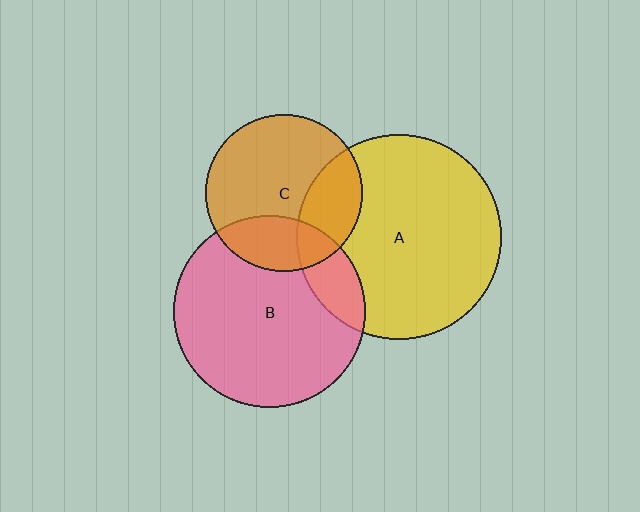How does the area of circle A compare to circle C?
Approximately 1.7 times.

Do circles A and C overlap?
Yes.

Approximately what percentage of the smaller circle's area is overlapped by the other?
Approximately 25%.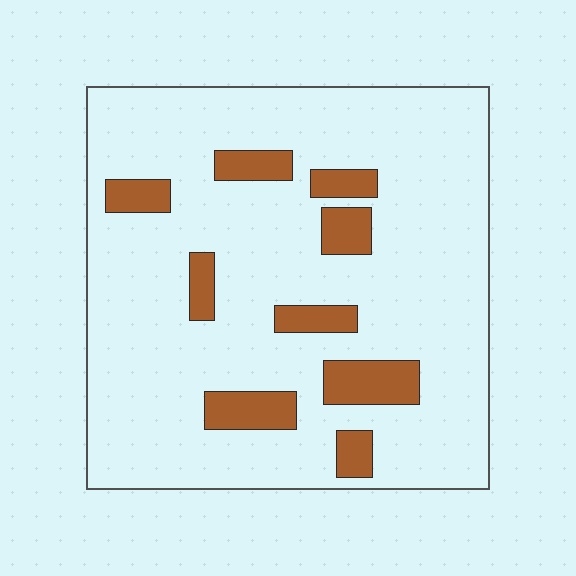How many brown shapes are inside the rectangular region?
9.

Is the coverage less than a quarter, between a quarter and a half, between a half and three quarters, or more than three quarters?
Less than a quarter.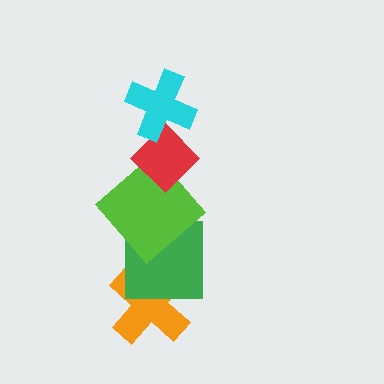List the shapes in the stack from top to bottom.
From top to bottom: the cyan cross, the red diamond, the lime diamond, the green square, the orange cross.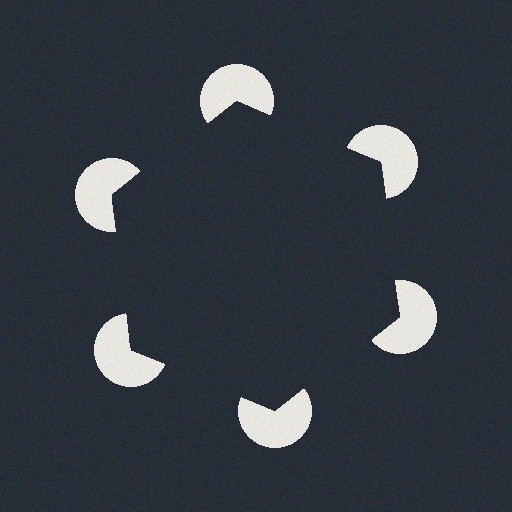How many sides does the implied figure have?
6 sides.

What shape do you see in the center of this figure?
An illusory hexagon — its edges are inferred from the aligned wedge cuts in the pac-man discs, not physically drawn.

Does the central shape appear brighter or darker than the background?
It typically appears slightly darker than the background, even though no actual brightness change is drawn.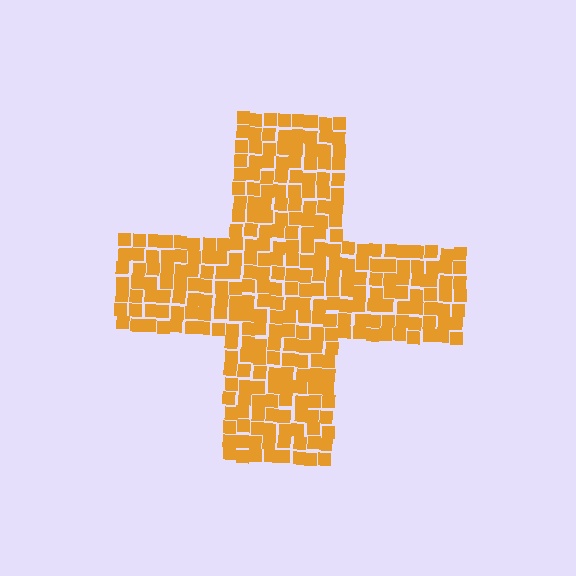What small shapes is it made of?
It is made of small squares.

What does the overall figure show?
The overall figure shows a cross.